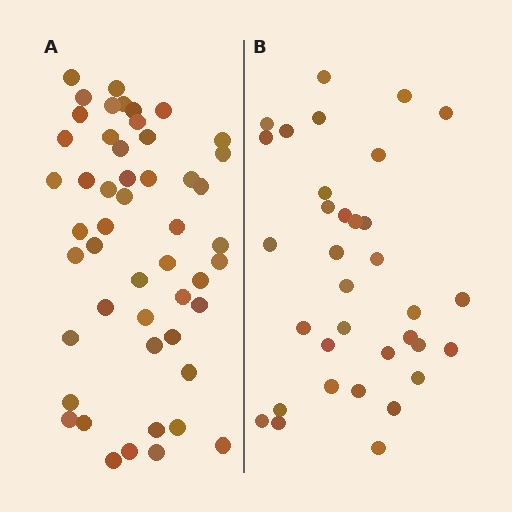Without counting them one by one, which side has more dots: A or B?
Region A (the left region) has more dots.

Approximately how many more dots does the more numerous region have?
Region A has approximately 15 more dots than region B.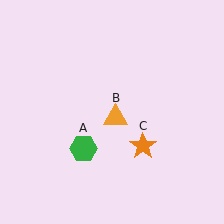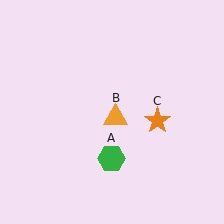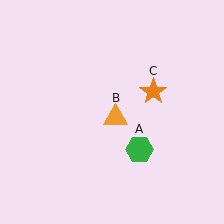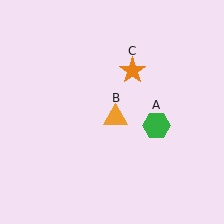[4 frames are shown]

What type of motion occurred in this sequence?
The green hexagon (object A), orange star (object C) rotated counterclockwise around the center of the scene.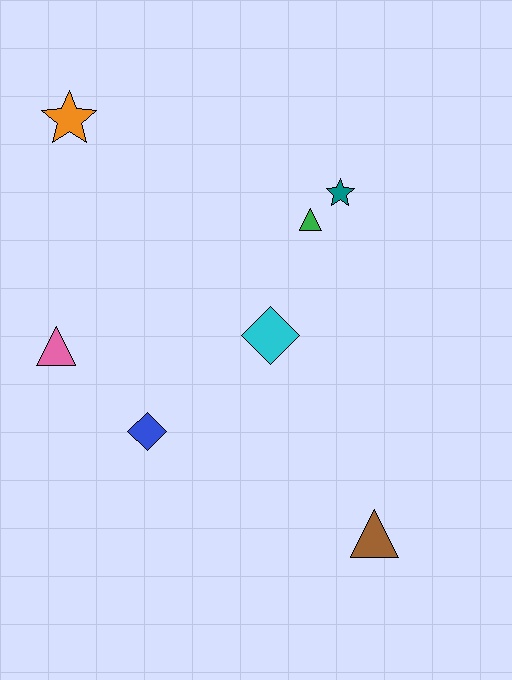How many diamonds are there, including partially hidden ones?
There are 2 diamonds.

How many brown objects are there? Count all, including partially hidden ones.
There is 1 brown object.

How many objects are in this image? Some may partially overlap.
There are 7 objects.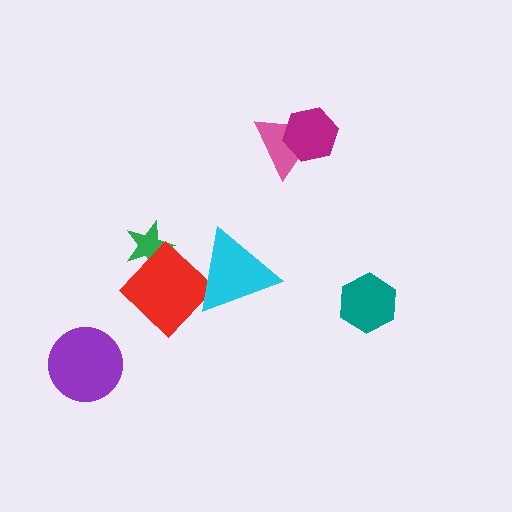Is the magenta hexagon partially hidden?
No, no other shape covers it.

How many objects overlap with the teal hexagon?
0 objects overlap with the teal hexagon.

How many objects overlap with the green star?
1 object overlaps with the green star.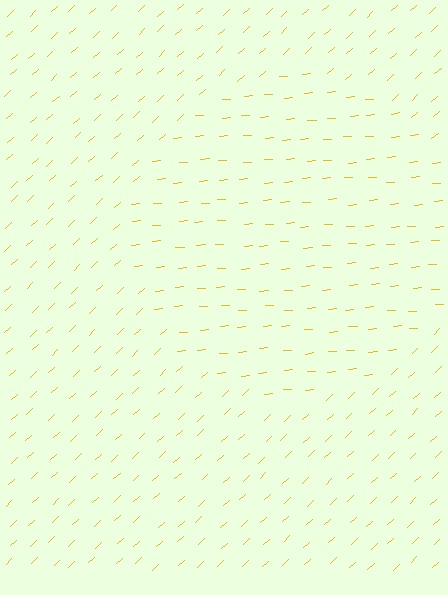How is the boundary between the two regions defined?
The boundary is defined purely by a change in line orientation (approximately 38 degrees difference). All lines are the same color and thickness.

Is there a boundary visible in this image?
Yes, there is a texture boundary formed by a change in line orientation.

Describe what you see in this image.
The image is filled with small yellow line segments. A circle region in the image has lines oriented differently from the surrounding lines, creating a visible texture boundary.